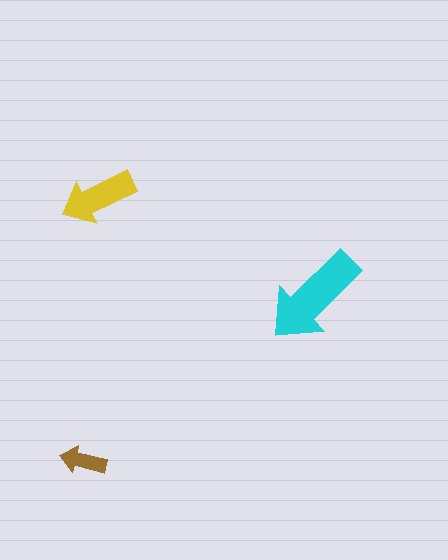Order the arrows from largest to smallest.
the cyan one, the yellow one, the brown one.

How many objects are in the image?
There are 3 objects in the image.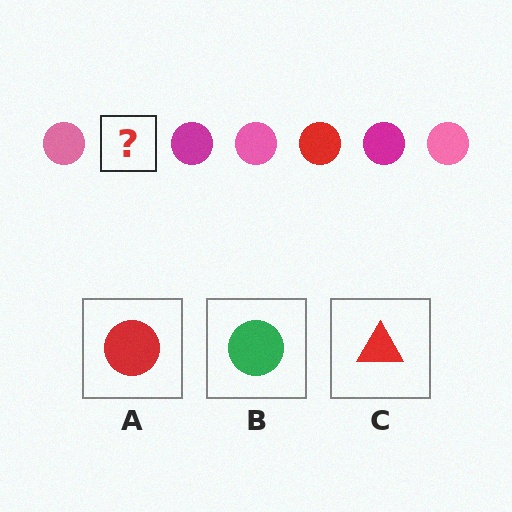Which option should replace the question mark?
Option A.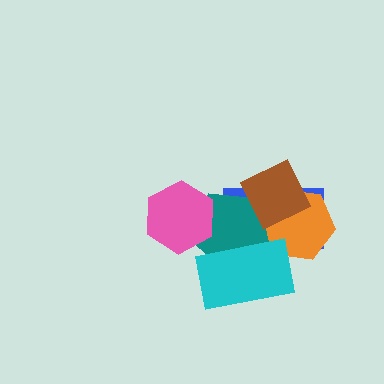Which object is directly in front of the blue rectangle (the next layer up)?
The orange hexagon is directly in front of the blue rectangle.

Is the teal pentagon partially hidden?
Yes, it is partially covered by another shape.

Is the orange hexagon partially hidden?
Yes, it is partially covered by another shape.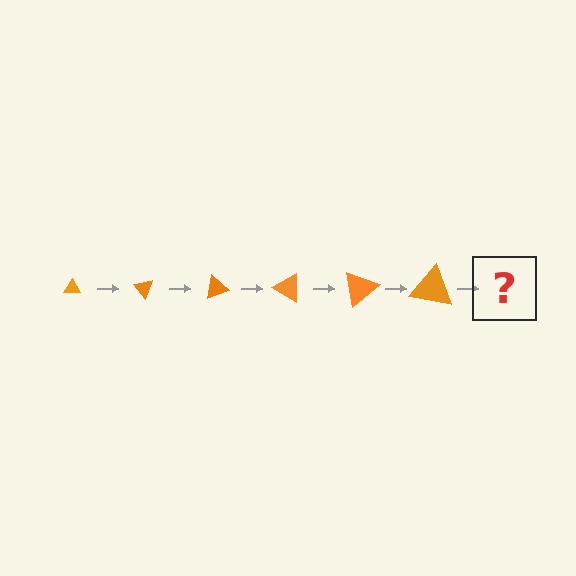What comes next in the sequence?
The next element should be a triangle, larger than the previous one and rotated 300 degrees from the start.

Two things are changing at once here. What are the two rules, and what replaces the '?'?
The two rules are that the triangle grows larger each step and it rotates 50 degrees each step. The '?' should be a triangle, larger than the previous one and rotated 300 degrees from the start.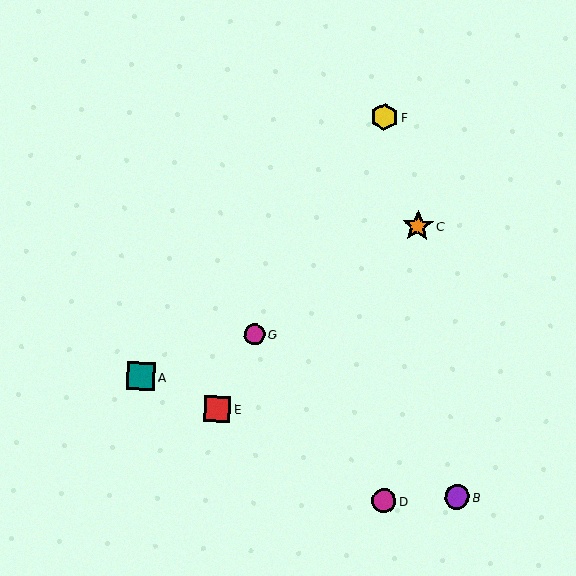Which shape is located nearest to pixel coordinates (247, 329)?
The magenta circle (labeled G) at (254, 335) is nearest to that location.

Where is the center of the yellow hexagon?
The center of the yellow hexagon is at (384, 117).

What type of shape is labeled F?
Shape F is a yellow hexagon.